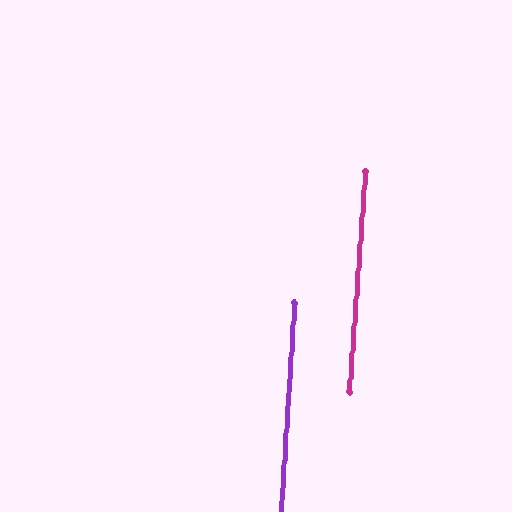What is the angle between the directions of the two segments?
Approximately 1 degree.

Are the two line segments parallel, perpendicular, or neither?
Parallel — their directions differ by only 0.6°.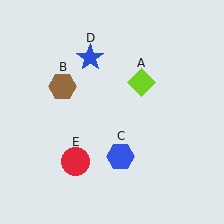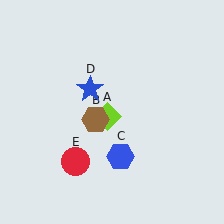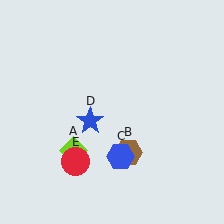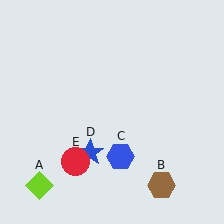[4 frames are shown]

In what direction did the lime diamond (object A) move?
The lime diamond (object A) moved down and to the left.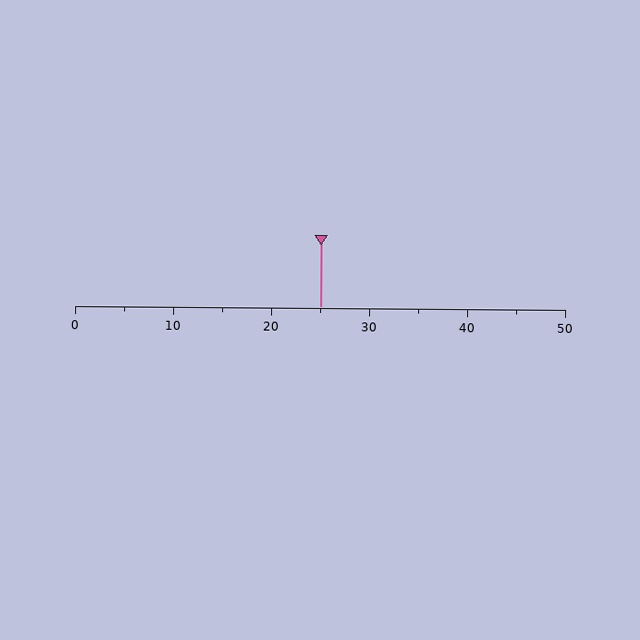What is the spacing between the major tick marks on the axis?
The major ticks are spaced 10 apart.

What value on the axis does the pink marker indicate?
The marker indicates approximately 25.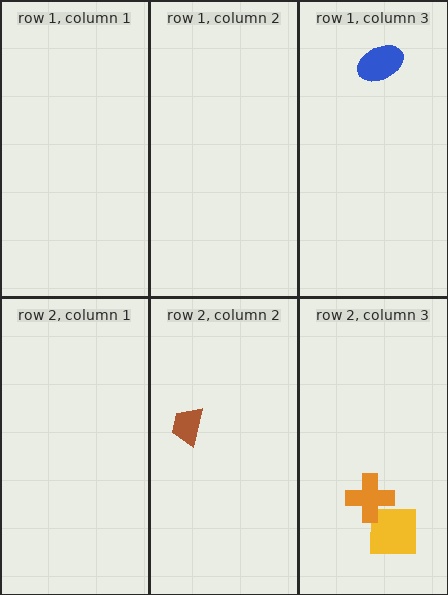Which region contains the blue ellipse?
The row 1, column 3 region.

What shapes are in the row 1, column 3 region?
The blue ellipse.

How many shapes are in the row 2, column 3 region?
2.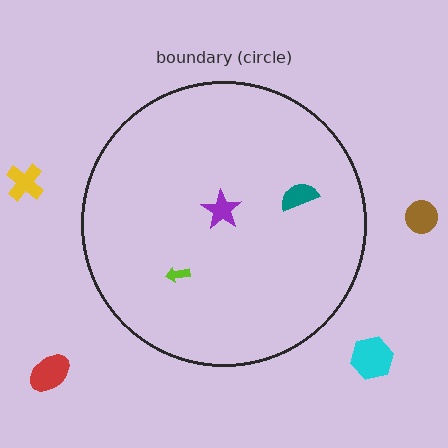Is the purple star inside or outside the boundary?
Inside.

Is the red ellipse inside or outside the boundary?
Outside.